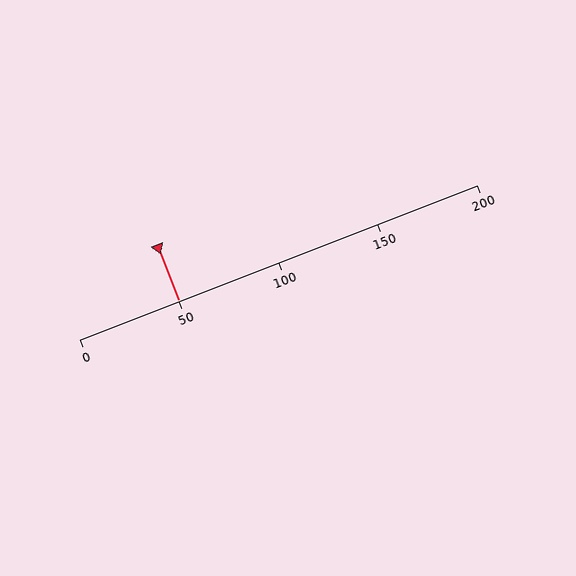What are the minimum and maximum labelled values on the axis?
The axis runs from 0 to 200.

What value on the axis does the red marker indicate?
The marker indicates approximately 50.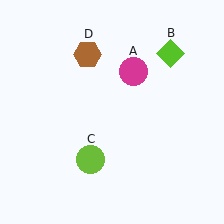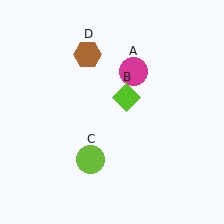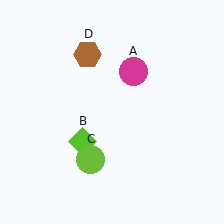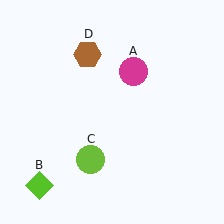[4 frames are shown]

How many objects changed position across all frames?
1 object changed position: lime diamond (object B).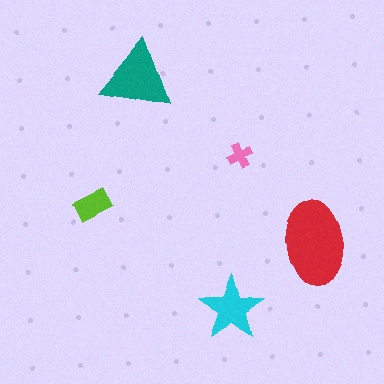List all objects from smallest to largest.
The pink cross, the lime rectangle, the cyan star, the teal triangle, the red ellipse.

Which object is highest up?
The teal triangle is topmost.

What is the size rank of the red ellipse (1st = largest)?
1st.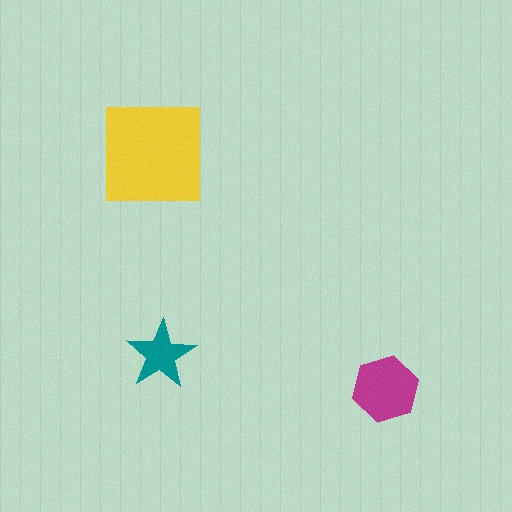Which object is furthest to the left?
The yellow square is leftmost.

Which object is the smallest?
The teal star.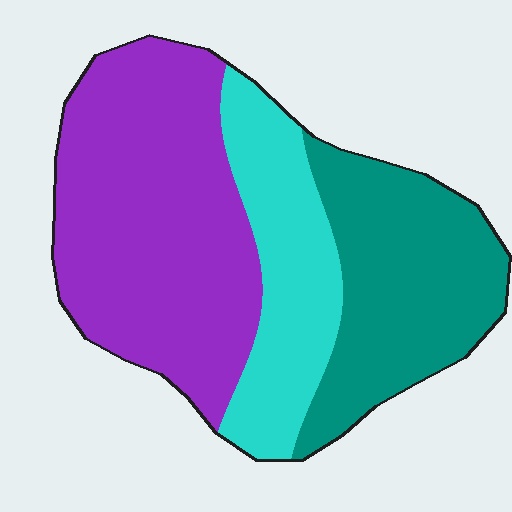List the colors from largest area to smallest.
From largest to smallest: purple, teal, cyan.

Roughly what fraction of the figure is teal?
Teal takes up between a sixth and a third of the figure.